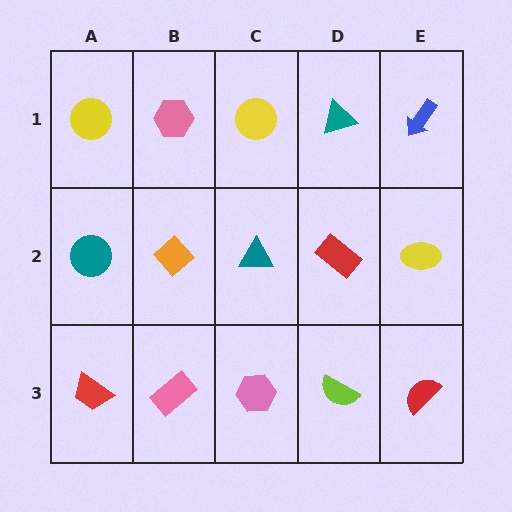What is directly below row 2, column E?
A red semicircle.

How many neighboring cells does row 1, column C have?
3.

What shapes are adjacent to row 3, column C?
A teal triangle (row 2, column C), a pink rectangle (row 3, column B), a lime semicircle (row 3, column D).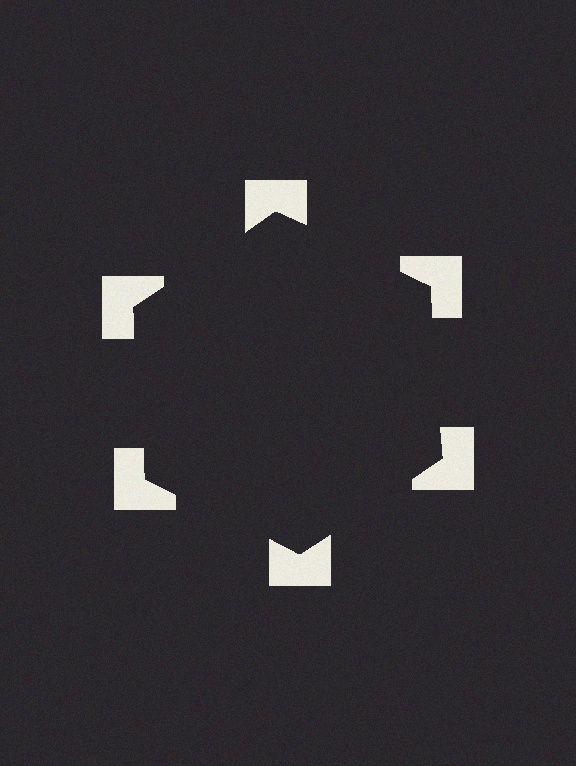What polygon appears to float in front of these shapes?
An illusory hexagon — its edges are inferred from the aligned wedge cuts in the notched squares, not physically drawn.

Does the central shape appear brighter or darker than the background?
It typically appears slightly darker than the background, even though no actual brightness change is drawn.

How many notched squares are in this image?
There are 6 — one at each vertex of the illusory hexagon.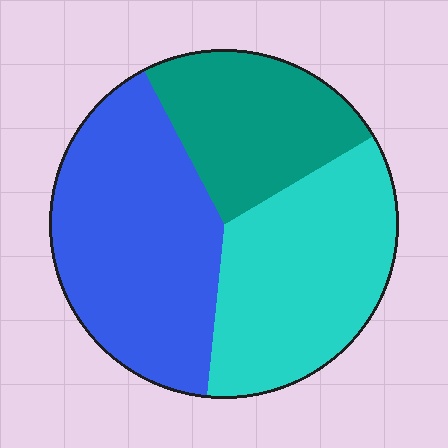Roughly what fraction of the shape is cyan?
Cyan covers roughly 35% of the shape.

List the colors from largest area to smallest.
From largest to smallest: blue, cyan, teal.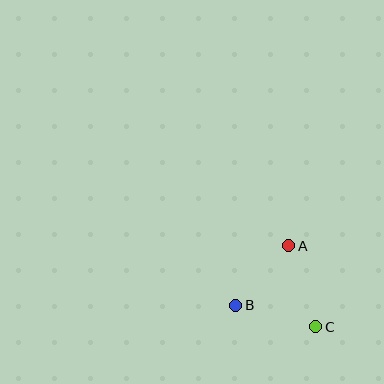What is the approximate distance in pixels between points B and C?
The distance between B and C is approximately 83 pixels.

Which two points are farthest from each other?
Points A and C are farthest from each other.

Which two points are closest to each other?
Points A and B are closest to each other.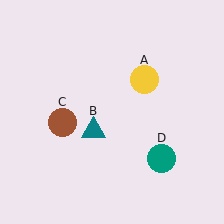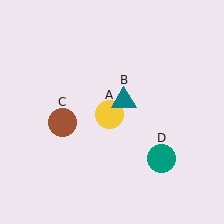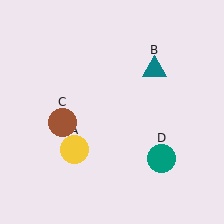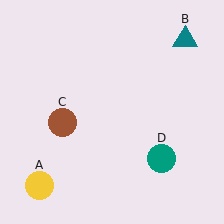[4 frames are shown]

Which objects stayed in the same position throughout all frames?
Brown circle (object C) and teal circle (object D) remained stationary.